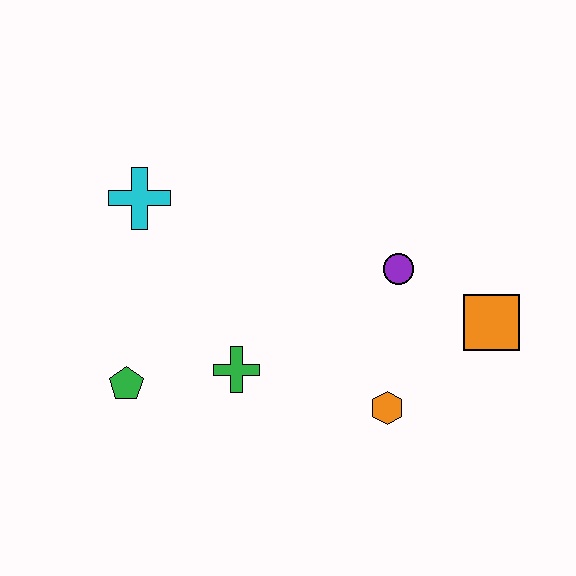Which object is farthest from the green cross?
The orange square is farthest from the green cross.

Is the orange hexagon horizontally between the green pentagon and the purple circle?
Yes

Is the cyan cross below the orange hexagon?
No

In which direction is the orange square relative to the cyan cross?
The orange square is to the right of the cyan cross.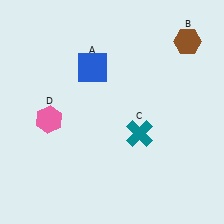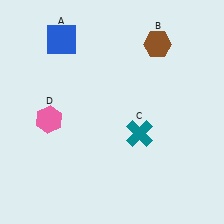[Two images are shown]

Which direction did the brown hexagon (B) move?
The brown hexagon (B) moved left.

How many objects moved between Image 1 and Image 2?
2 objects moved between the two images.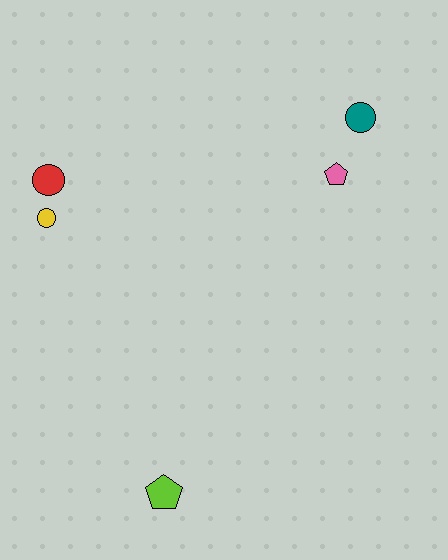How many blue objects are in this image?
There are no blue objects.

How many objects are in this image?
There are 5 objects.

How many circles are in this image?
There are 3 circles.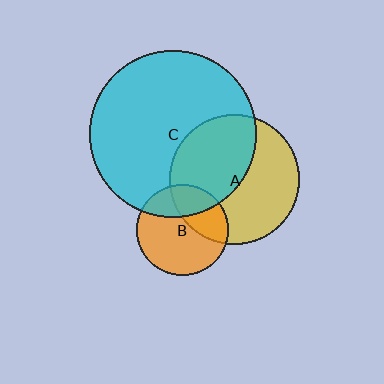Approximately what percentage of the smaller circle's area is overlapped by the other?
Approximately 50%.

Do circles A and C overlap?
Yes.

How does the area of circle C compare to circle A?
Approximately 1.7 times.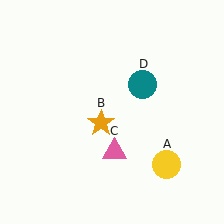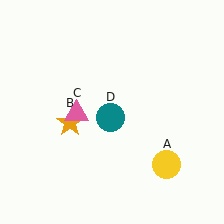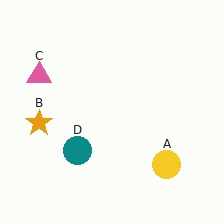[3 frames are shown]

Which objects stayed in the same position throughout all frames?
Yellow circle (object A) remained stationary.